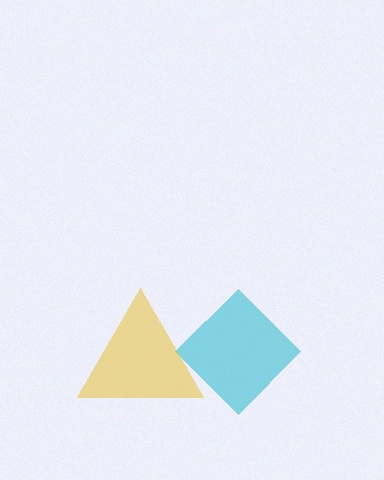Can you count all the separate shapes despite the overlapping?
Yes, there are 2 separate shapes.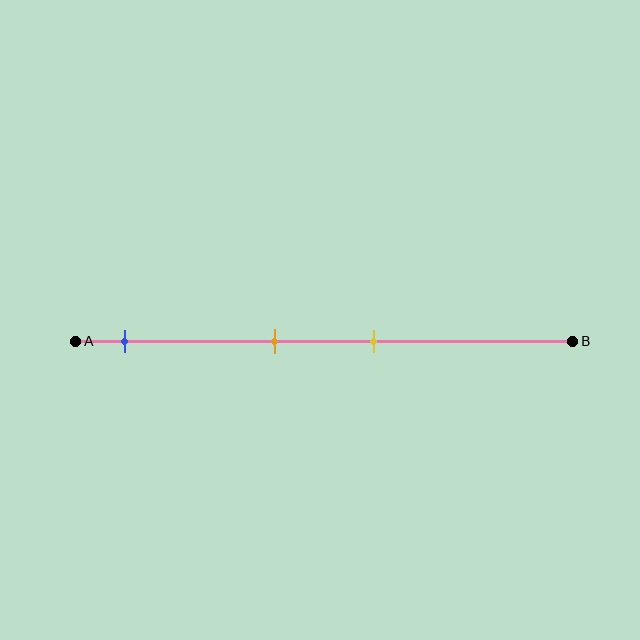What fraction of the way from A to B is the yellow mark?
The yellow mark is approximately 60% (0.6) of the way from A to B.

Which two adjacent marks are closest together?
The orange and yellow marks are the closest adjacent pair.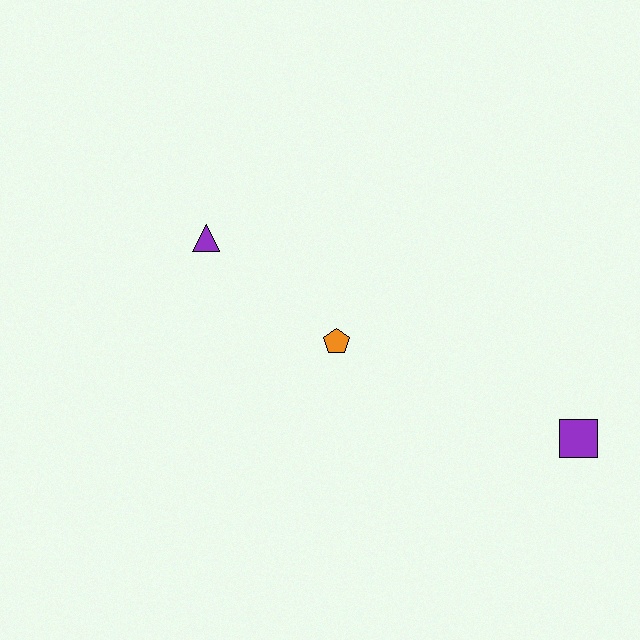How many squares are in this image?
There is 1 square.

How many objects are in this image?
There are 3 objects.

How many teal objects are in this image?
There are no teal objects.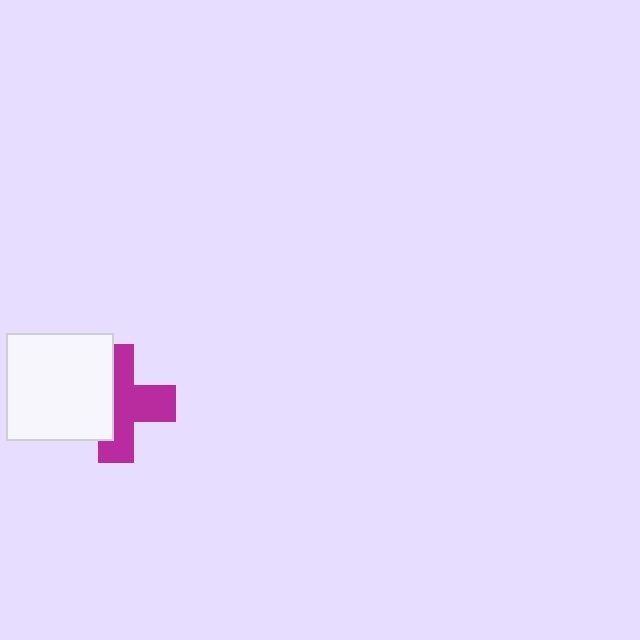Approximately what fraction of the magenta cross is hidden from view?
Roughly 42% of the magenta cross is hidden behind the white square.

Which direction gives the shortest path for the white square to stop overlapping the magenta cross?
Moving left gives the shortest separation.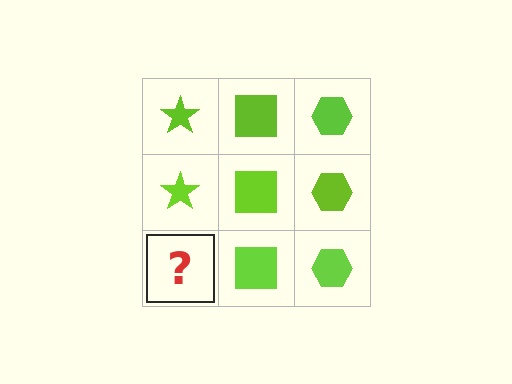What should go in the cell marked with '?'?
The missing cell should contain a lime star.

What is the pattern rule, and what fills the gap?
The rule is that each column has a consistent shape. The gap should be filled with a lime star.